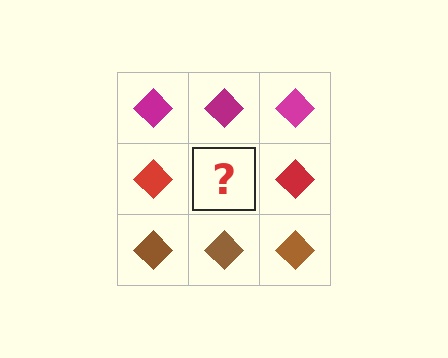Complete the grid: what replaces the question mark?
The question mark should be replaced with a red diamond.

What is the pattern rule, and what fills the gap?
The rule is that each row has a consistent color. The gap should be filled with a red diamond.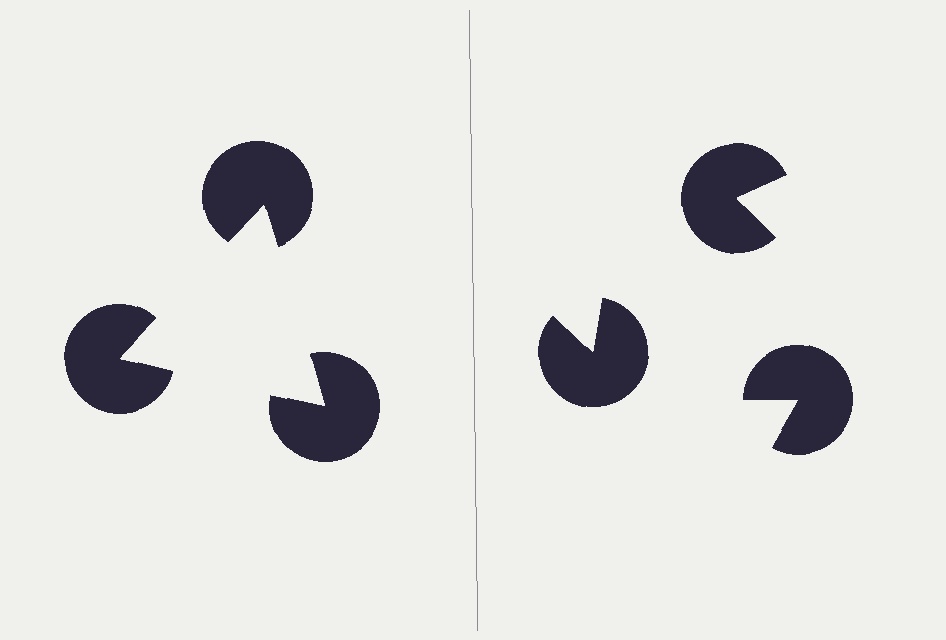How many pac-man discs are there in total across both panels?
6 — 3 on each side.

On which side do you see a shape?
An illusory triangle appears on the left side. On the right side the wedge cuts are rotated, so no coherent shape forms.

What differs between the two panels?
The pac-man discs are positioned identically on both sides; only the wedge orientations differ. On the left they align to a triangle; on the right they are misaligned.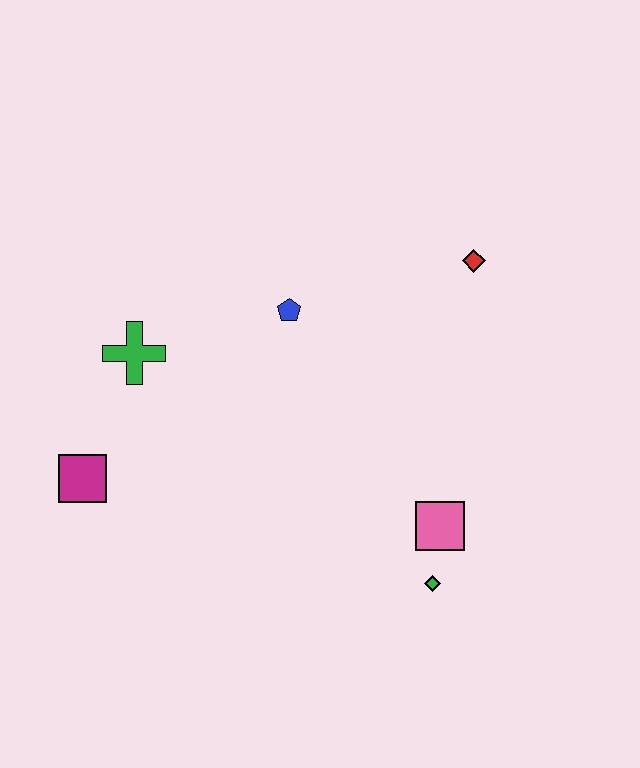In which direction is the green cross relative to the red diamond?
The green cross is to the left of the red diamond.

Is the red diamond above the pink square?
Yes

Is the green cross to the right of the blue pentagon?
No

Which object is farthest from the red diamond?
The magenta square is farthest from the red diamond.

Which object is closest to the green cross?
The magenta square is closest to the green cross.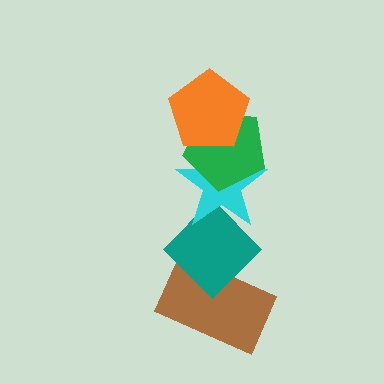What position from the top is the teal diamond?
The teal diamond is 4th from the top.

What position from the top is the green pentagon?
The green pentagon is 2nd from the top.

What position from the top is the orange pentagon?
The orange pentagon is 1st from the top.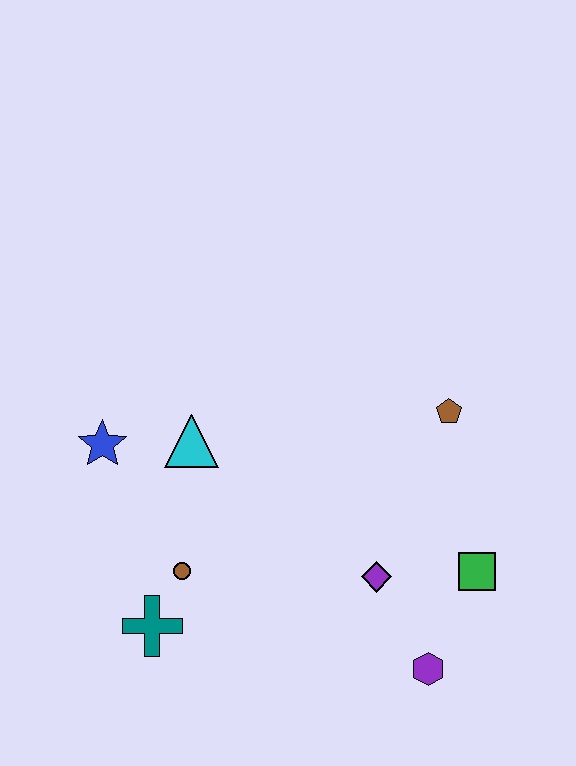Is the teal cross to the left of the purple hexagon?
Yes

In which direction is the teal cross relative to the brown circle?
The teal cross is below the brown circle.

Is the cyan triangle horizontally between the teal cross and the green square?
Yes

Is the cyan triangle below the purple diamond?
No